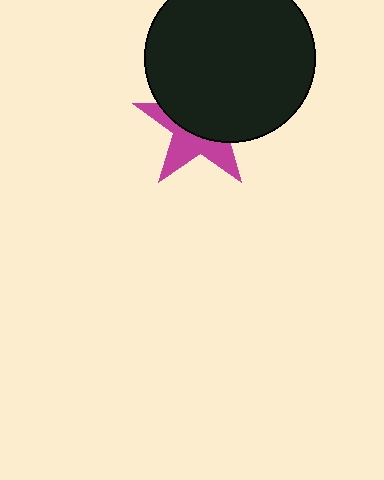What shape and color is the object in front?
The object in front is a black circle.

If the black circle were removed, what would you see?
You would see the complete magenta star.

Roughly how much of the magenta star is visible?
A small part of it is visible (roughly 43%).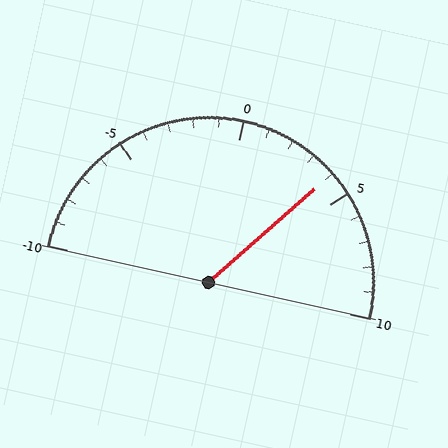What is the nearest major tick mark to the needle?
The nearest major tick mark is 5.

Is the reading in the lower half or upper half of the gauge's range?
The reading is in the upper half of the range (-10 to 10).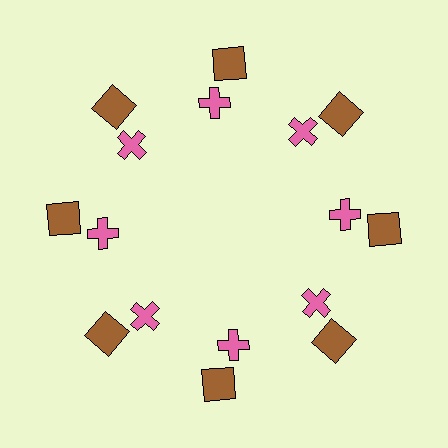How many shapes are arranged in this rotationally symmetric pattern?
There are 16 shapes, arranged in 8 groups of 2.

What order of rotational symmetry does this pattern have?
This pattern has 8-fold rotational symmetry.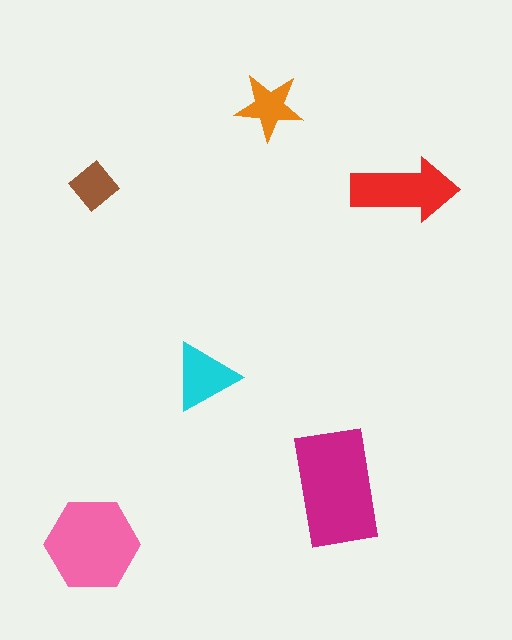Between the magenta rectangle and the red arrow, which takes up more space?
The magenta rectangle.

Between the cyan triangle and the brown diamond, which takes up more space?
The cyan triangle.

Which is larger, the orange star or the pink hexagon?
The pink hexagon.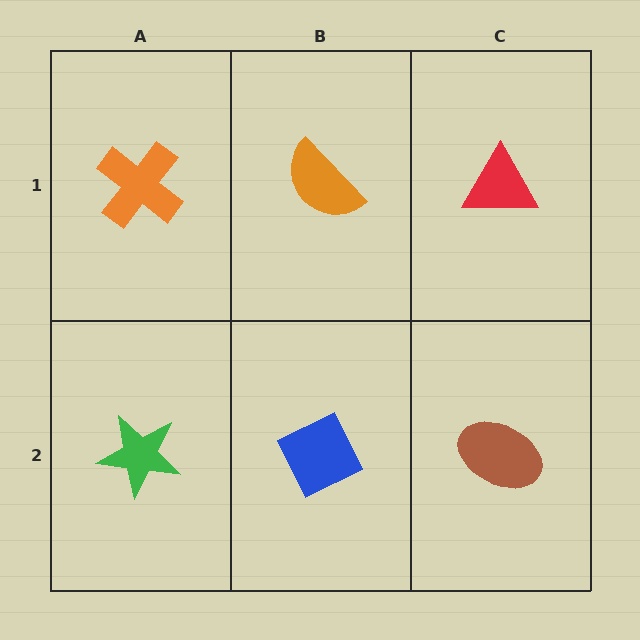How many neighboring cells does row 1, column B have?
3.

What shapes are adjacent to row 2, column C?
A red triangle (row 1, column C), a blue diamond (row 2, column B).